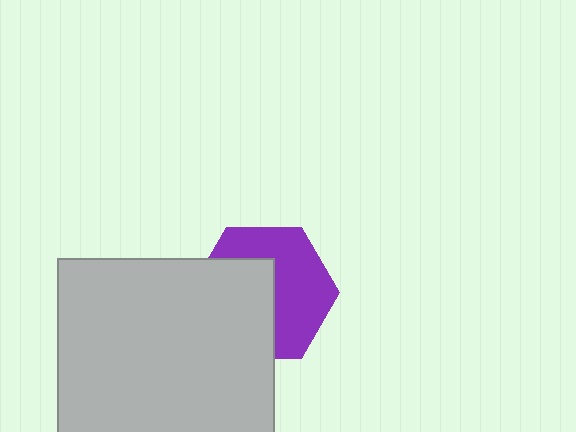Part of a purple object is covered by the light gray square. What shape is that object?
It is a hexagon.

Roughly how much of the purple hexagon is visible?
About half of it is visible (roughly 52%).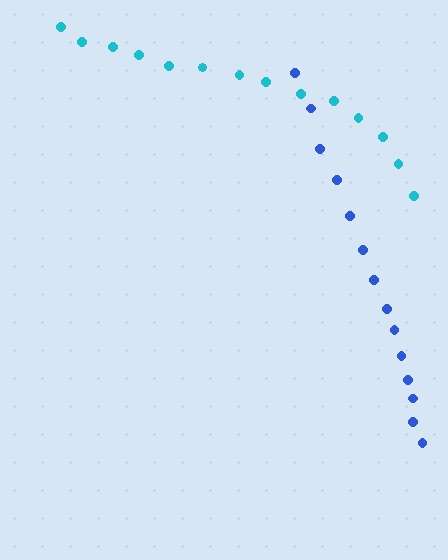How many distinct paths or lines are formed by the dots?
There are 2 distinct paths.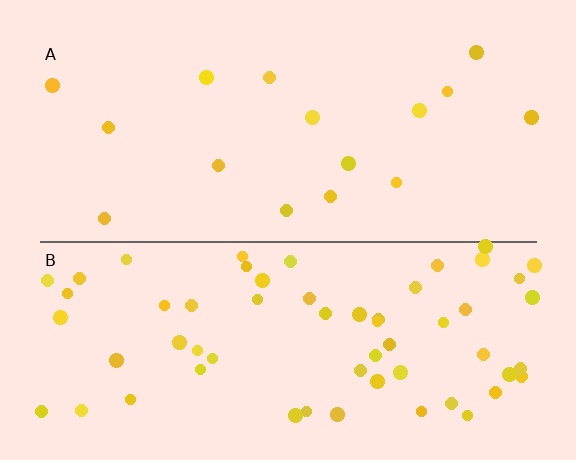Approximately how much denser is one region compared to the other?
Approximately 3.8× — region B over region A.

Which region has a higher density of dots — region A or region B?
B (the bottom).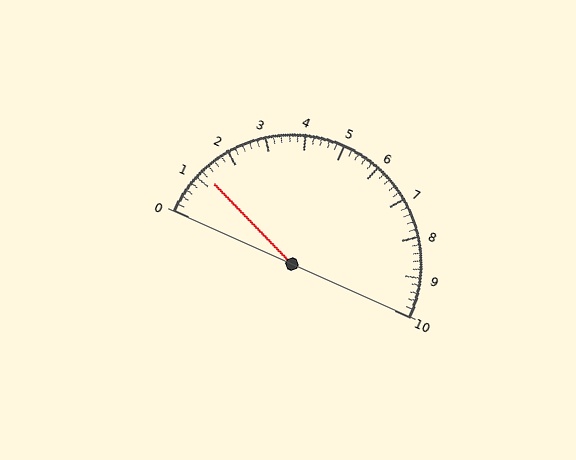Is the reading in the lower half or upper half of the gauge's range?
The reading is in the lower half of the range (0 to 10).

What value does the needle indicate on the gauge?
The needle indicates approximately 1.2.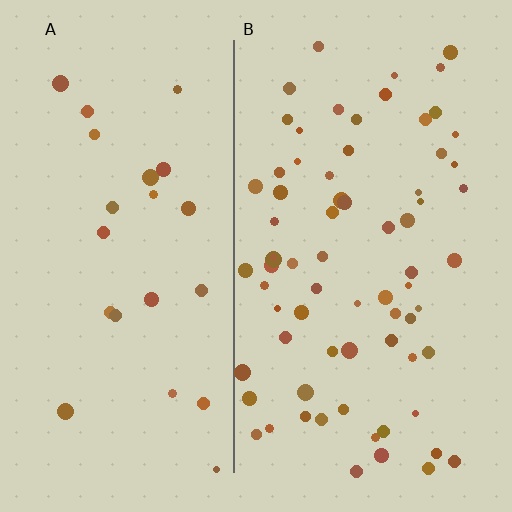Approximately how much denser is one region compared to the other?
Approximately 3.1× — region B over region A.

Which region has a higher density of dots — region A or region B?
B (the right).